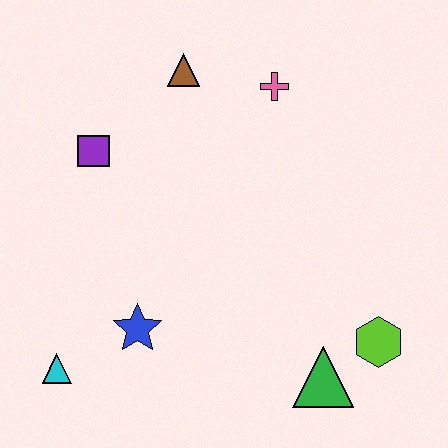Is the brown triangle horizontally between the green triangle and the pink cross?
No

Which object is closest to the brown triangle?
The pink cross is closest to the brown triangle.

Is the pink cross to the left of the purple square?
No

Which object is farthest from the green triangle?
The brown triangle is farthest from the green triangle.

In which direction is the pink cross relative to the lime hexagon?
The pink cross is above the lime hexagon.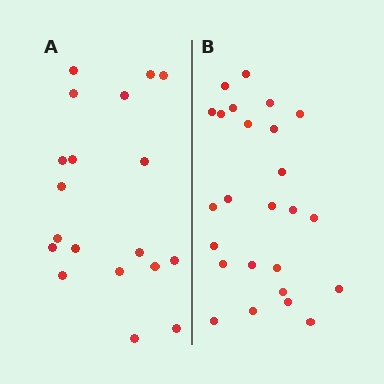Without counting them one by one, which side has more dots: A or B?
Region B (the right region) has more dots.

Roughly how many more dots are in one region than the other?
Region B has about 6 more dots than region A.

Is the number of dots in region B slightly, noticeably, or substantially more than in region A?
Region B has noticeably more, but not dramatically so. The ratio is roughly 1.3 to 1.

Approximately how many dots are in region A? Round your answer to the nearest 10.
About 20 dots. (The exact count is 19, which rounds to 20.)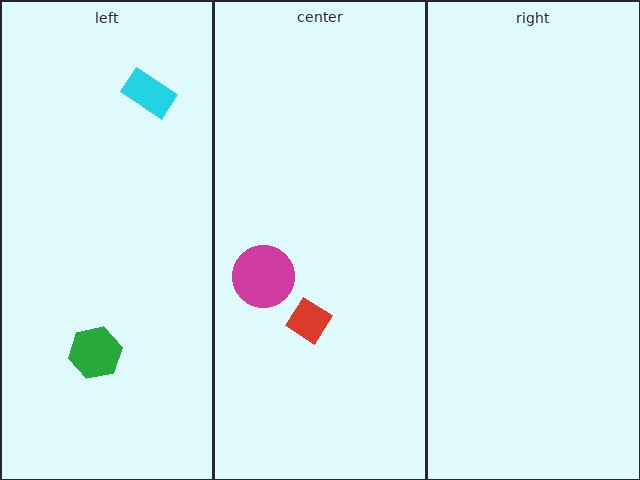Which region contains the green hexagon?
The left region.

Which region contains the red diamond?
The center region.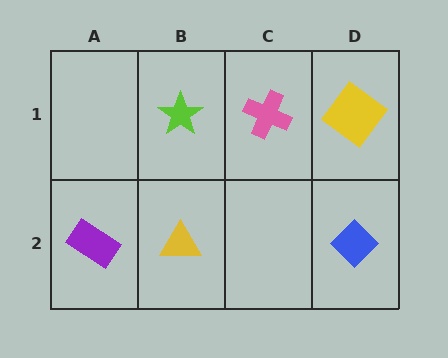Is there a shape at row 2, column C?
No, that cell is empty.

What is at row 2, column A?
A purple rectangle.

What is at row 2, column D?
A blue diamond.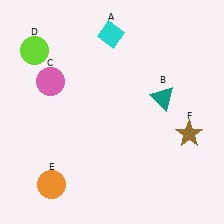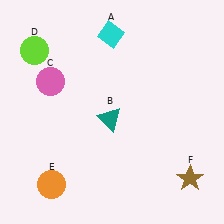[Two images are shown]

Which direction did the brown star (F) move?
The brown star (F) moved down.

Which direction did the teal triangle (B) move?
The teal triangle (B) moved left.